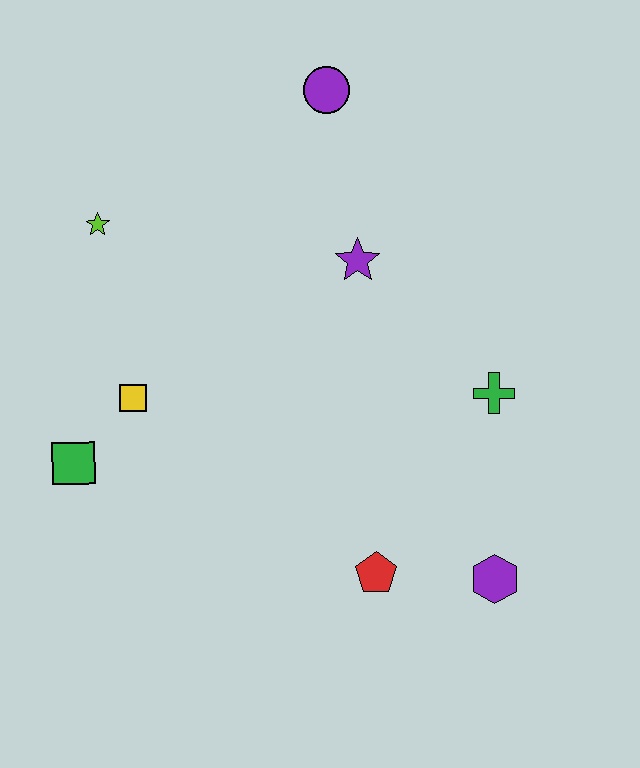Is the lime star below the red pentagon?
No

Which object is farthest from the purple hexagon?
The lime star is farthest from the purple hexagon.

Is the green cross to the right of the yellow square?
Yes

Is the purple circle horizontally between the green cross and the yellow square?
Yes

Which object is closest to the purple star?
The purple circle is closest to the purple star.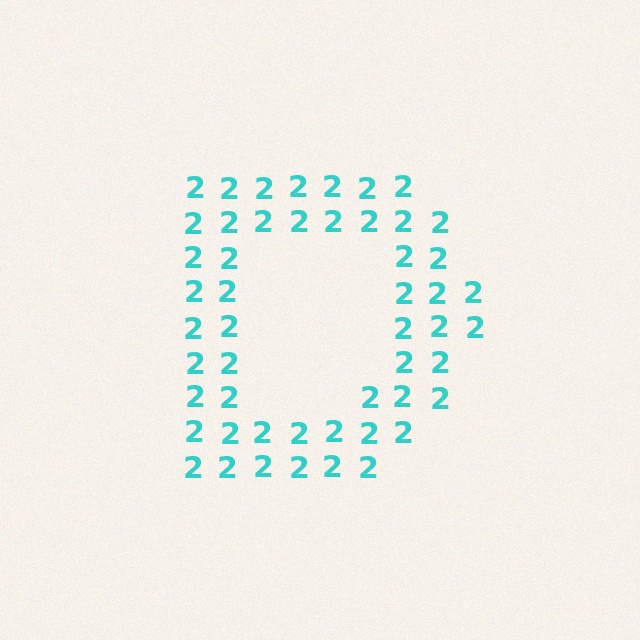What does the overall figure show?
The overall figure shows the letter D.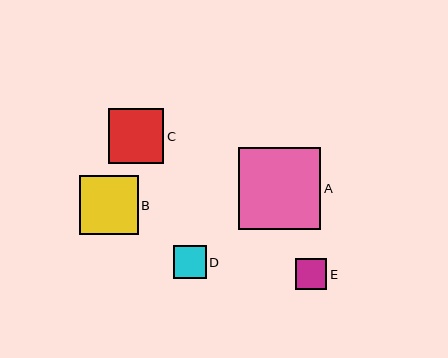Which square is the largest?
Square A is the largest with a size of approximately 82 pixels.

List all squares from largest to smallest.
From largest to smallest: A, B, C, D, E.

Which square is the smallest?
Square E is the smallest with a size of approximately 31 pixels.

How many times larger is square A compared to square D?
Square A is approximately 2.5 times the size of square D.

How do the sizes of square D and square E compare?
Square D and square E are approximately the same size.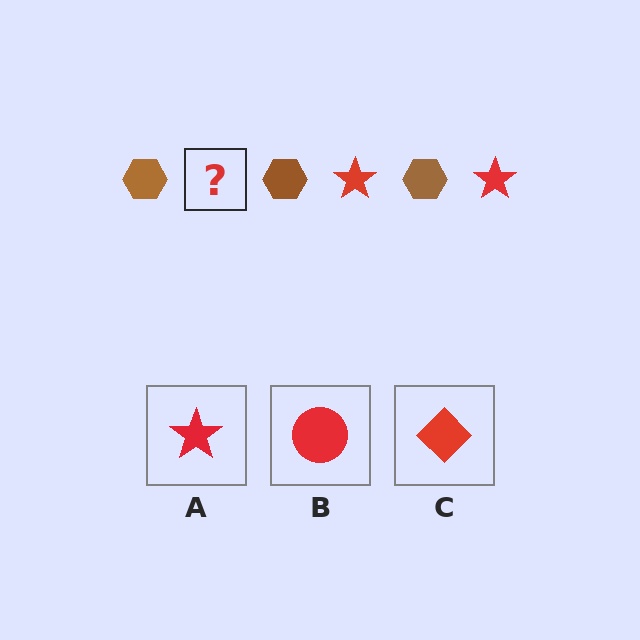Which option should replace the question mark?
Option A.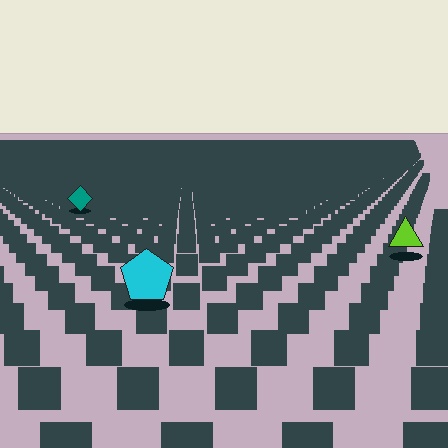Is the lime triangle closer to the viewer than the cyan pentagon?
No. The cyan pentagon is closer — you can tell from the texture gradient: the ground texture is coarser near it.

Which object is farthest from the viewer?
The teal diamond is farthest from the viewer. It appears smaller and the ground texture around it is denser.